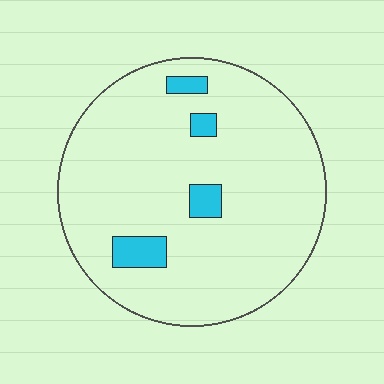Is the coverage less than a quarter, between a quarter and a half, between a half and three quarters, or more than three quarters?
Less than a quarter.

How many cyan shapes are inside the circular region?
4.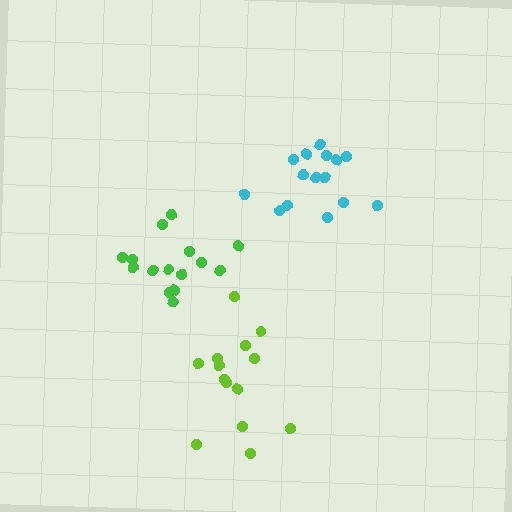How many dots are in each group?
Group 1: 15 dots, Group 2: 14 dots, Group 3: 15 dots (44 total).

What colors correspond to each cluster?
The clusters are colored: green, lime, cyan.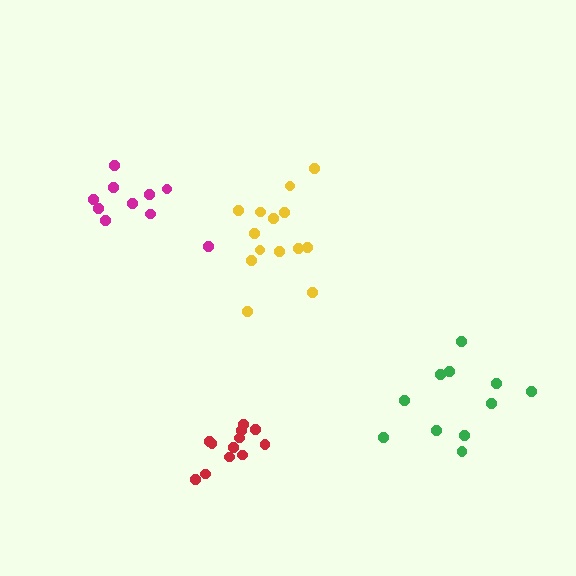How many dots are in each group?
Group 1: 10 dots, Group 2: 14 dots, Group 3: 11 dots, Group 4: 12 dots (47 total).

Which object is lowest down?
The red cluster is bottommost.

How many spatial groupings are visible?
There are 4 spatial groupings.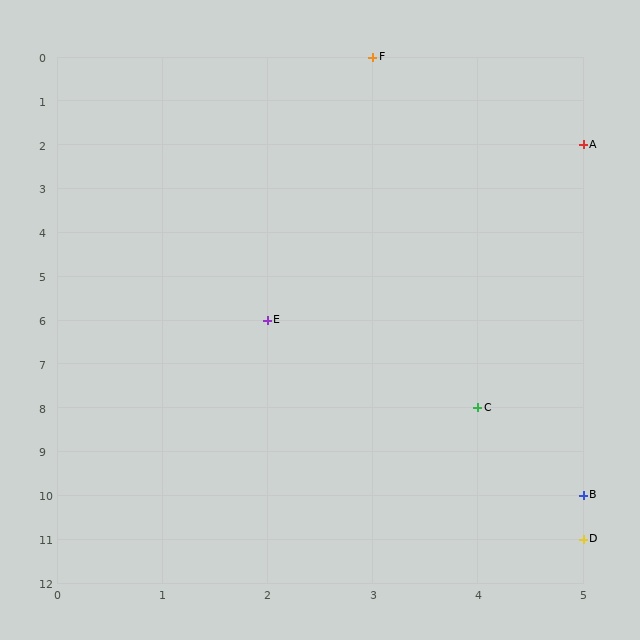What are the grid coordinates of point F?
Point F is at grid coordinates (3, 0).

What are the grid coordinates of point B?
Point B is at grid coordinates (5, 10).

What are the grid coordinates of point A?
Point A is at grid coordinates (5, 2).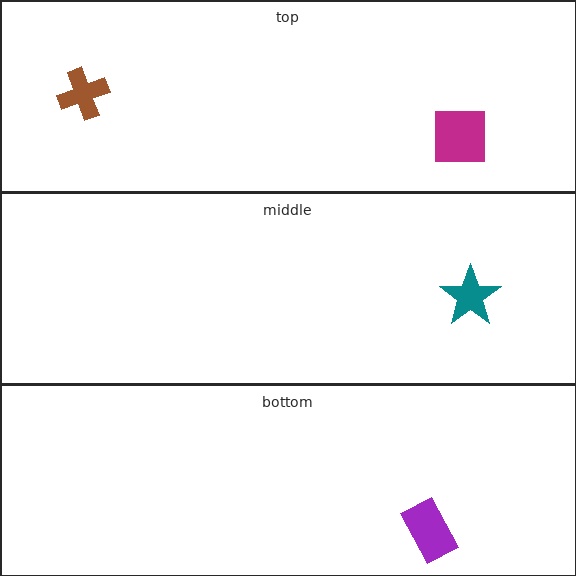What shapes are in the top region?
The brown cross, the magenta square.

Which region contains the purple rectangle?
The bottom region.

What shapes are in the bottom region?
The purple rectangle.